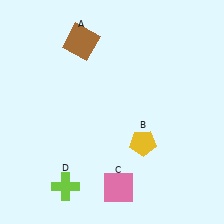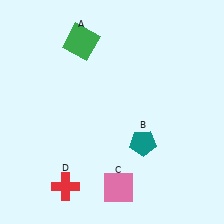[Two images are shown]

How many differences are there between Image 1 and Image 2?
There are 3 differences between the two images.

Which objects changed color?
A changed from brown to green. B changed from yellow to teal. D changed from lime to red.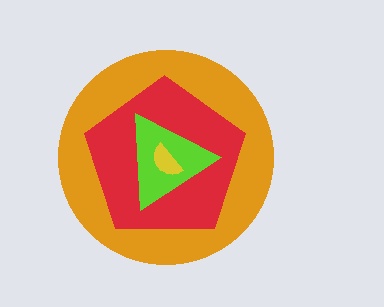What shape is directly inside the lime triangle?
The yellow semicircle.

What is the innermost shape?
The yellow semicircle.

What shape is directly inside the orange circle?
The red pentagon.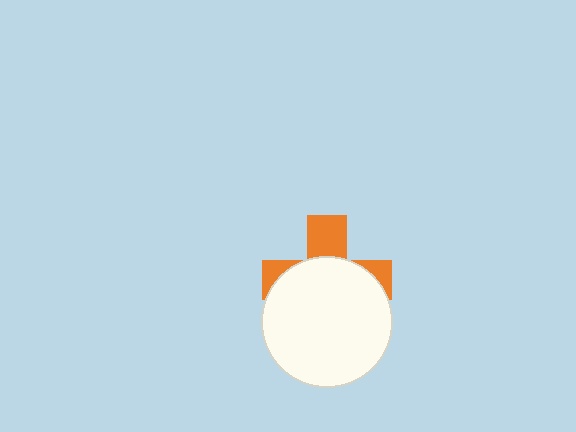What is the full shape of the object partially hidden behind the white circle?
The partially hidden object is an orange cross.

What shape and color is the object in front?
The object in front is a white circle.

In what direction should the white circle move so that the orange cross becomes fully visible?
The white circle should move down. That is the shortest direction to clear the overlap and leave the orange cross fully visible.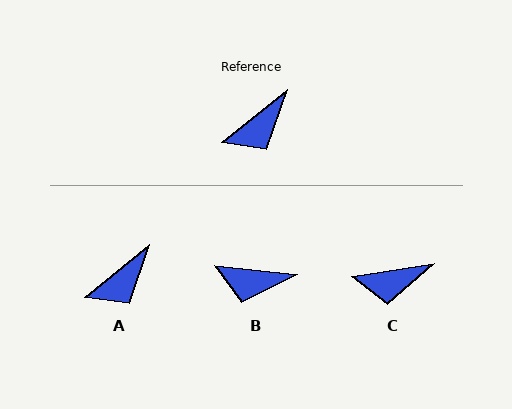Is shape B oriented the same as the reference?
No, it is off by about 45 degrees.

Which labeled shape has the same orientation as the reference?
A.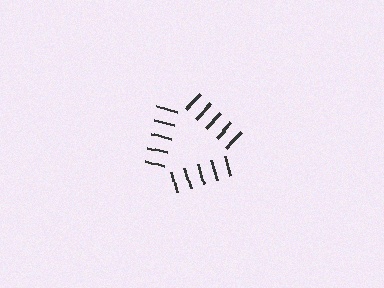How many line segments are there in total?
15 — 5 along each of the 3 edges.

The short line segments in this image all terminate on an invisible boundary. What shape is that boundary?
An illusory triangle — the line segments terminate on its edges but no continuous stroke is drawn.